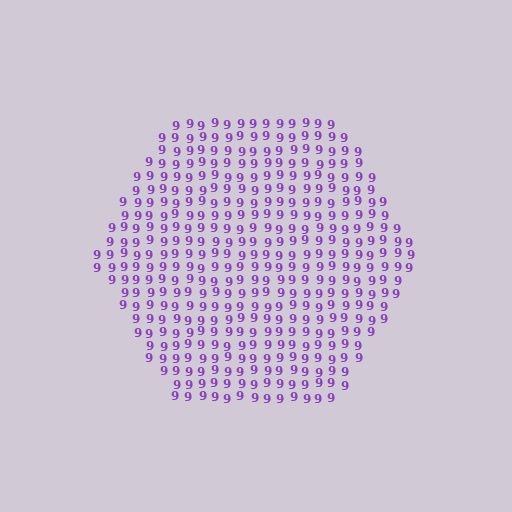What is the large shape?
The large shape is a hexagon.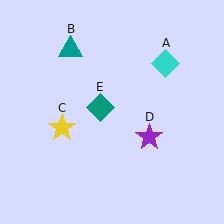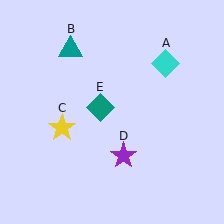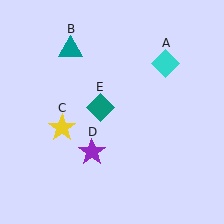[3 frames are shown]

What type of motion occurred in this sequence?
The purple star (object D) rotated clockwise around the center of the scene.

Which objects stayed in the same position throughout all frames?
Cyan diamond (object A) and teal triangle (object B) and yellow star (object C) and teal diamond (object E) remained stationary.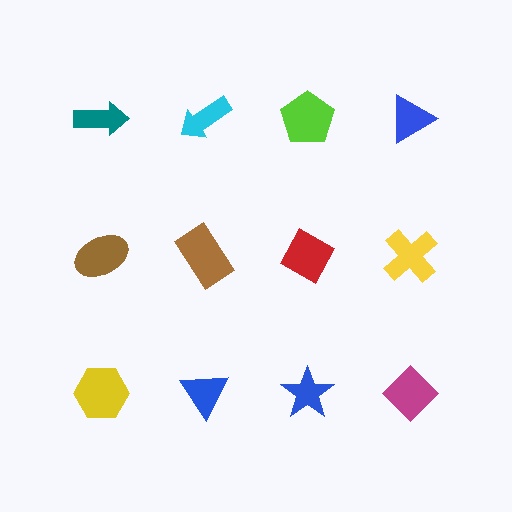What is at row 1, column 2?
A cyan arrow.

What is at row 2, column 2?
A brown rectangle.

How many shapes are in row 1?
4 shapes.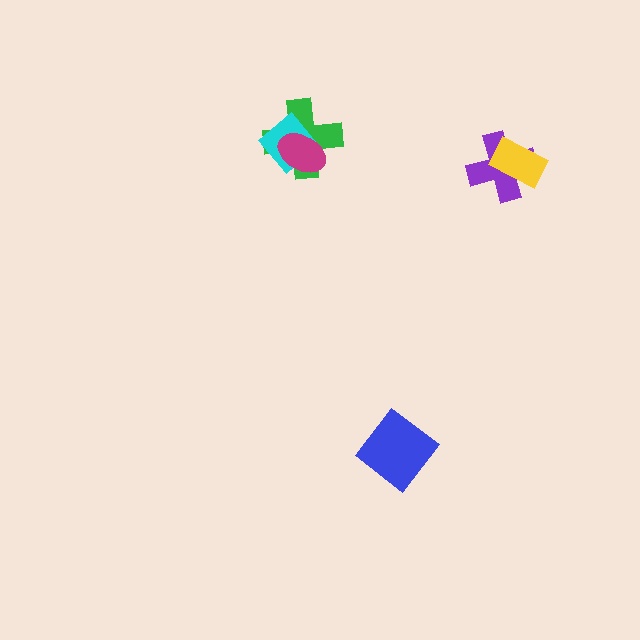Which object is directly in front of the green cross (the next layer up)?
The cyan diamond is directly in front of the green cross.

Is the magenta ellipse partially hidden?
No, no other shape covers it.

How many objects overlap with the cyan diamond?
2 objects overlap with the cyan diamond.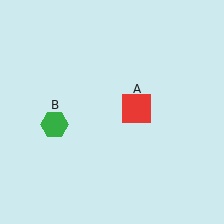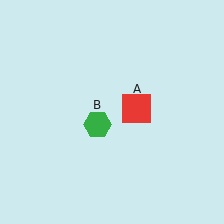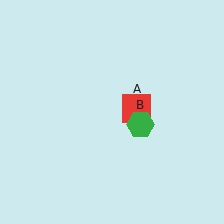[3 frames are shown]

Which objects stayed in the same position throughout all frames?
Red square (object A) remained stationary.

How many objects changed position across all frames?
1 object changed position: green hexagon (object B).